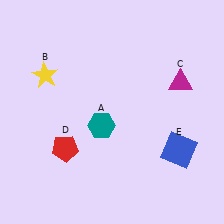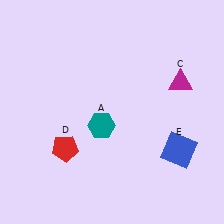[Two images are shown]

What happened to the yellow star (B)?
The yellow star (B) was removed in Image 2. It was in the top-left area of Image 1.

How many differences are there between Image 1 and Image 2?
There is 1 difference between the two images.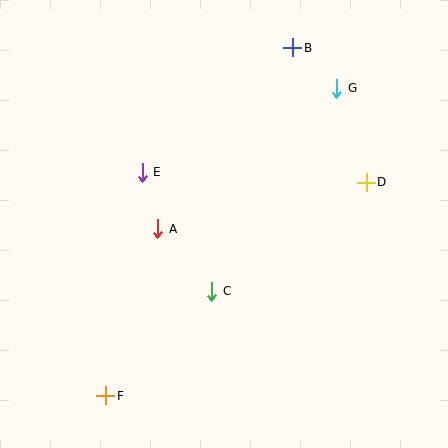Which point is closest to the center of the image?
Point A at (158, 229) is closest to the center.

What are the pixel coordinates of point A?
Point A is at (158, 229).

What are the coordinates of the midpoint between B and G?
The midpoint between B and G is at (315, 68).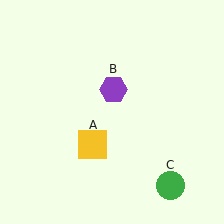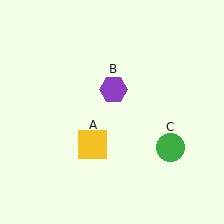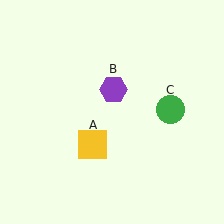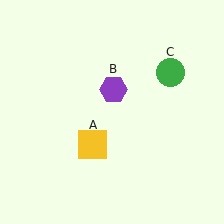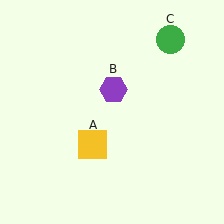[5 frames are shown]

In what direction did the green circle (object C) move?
The green circle (object C) moved up.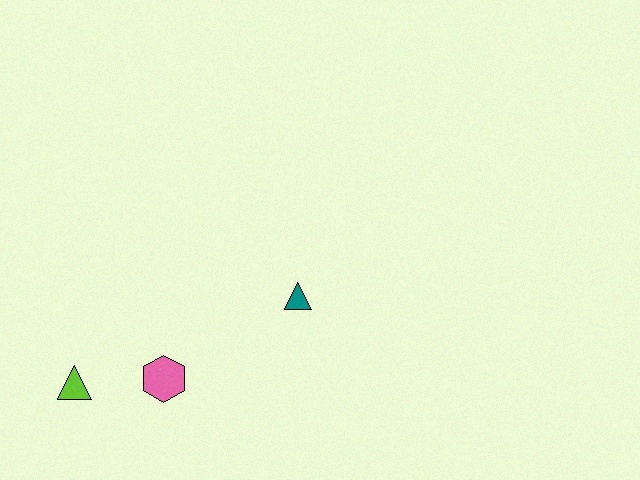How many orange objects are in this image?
There are no orange objects.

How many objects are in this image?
There are 3 objects.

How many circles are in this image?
There are no circles.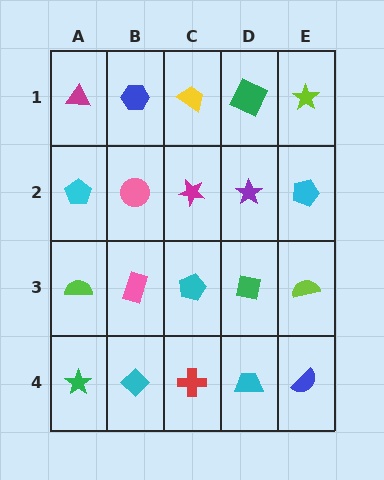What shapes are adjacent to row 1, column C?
A magenta star (row 2, column C), a blue hexagon (row 1, column B), a green square (row 1, column D).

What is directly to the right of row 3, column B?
A cyan pentagon.